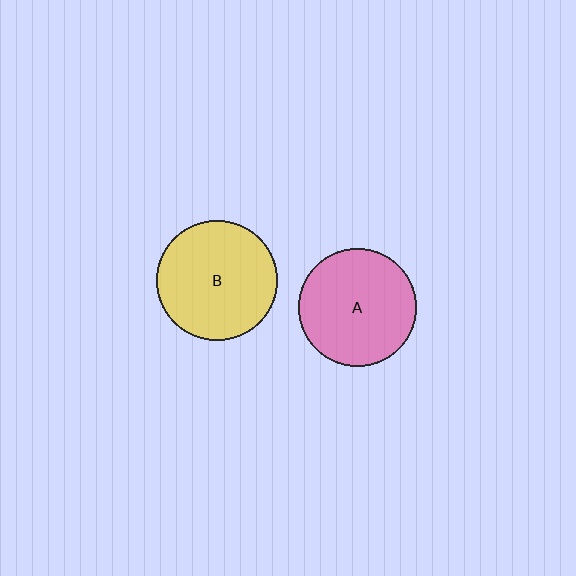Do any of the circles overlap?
No, none of the circles overlap.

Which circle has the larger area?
Circle B (yellow).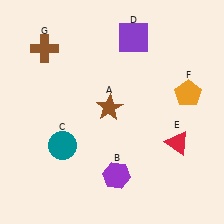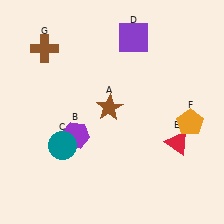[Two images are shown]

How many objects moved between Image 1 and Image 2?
2 objects moved between the two images.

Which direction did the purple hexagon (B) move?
The purple hexagon (B) moved left.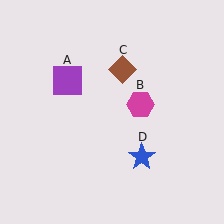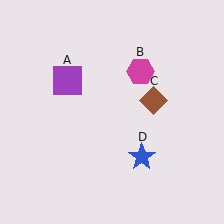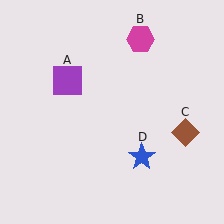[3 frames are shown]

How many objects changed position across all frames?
2 objects changed position: magenta hexagon (object B), brown diamond (object C).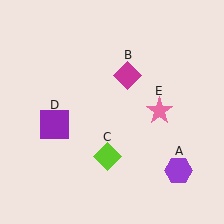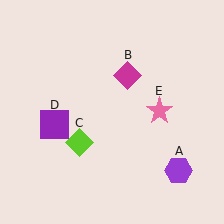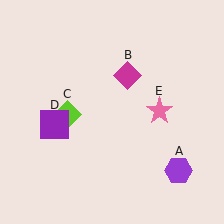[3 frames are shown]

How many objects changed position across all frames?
1 object changed position: lime diamond (object C).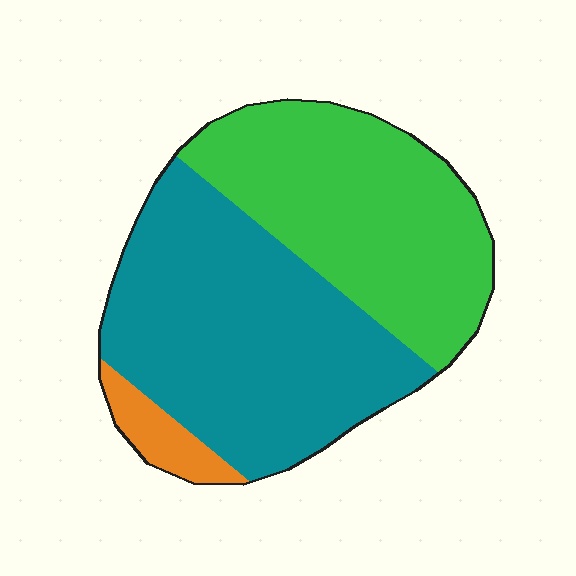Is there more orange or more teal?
Teal.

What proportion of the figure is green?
Green takes up between a quarter and a half of the figure.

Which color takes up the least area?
Orange, at roughly 5%.